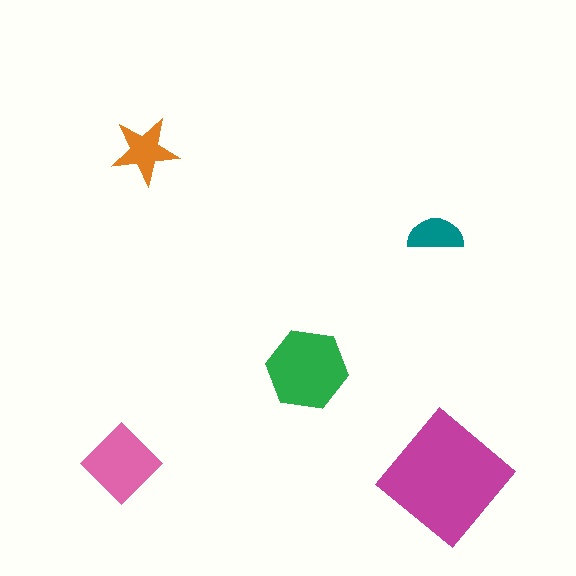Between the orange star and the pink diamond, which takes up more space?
The pink diamond.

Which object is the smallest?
The teal semicircle.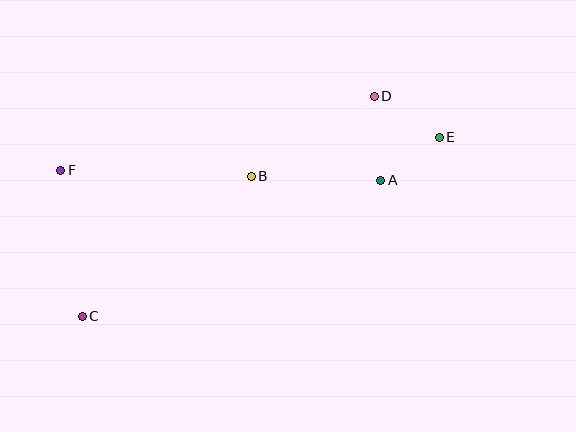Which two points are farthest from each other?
Points C and E are farthest from each other.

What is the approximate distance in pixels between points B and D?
The distance between B and D is approximately 146 pixels.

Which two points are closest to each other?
Points A and E are closest to each other.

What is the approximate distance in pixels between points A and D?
The distance between A and D is approximately 84 pixels.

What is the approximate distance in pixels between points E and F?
The distance between E and F is approximately 380 pixels.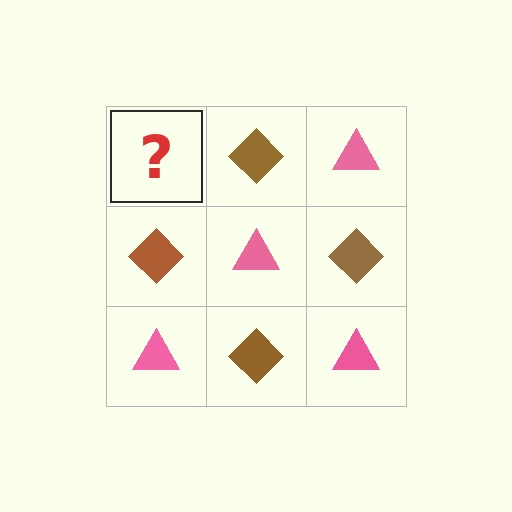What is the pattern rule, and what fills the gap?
The rule is that it alternates pink triangle and brown diamond in a checkerboard pattern. The gap should be filled with a pink triangle.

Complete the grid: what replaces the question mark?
The question mark should be replaced with a pink triangle.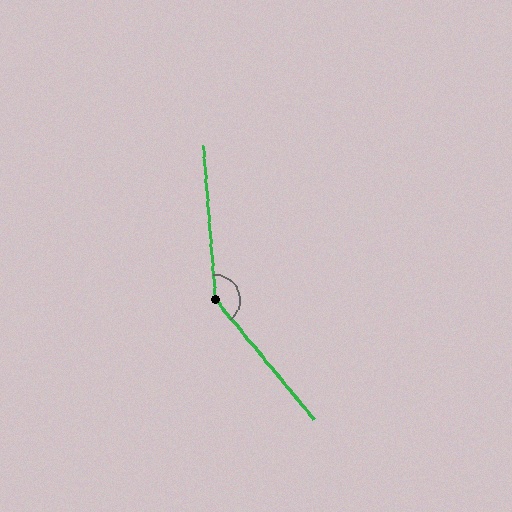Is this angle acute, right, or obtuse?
It is obtuse.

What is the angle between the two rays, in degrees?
Approximately 145 degrees.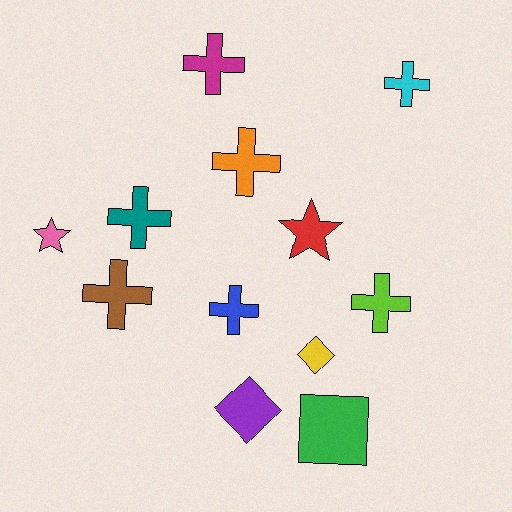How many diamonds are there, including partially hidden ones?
There are 2 diamonds.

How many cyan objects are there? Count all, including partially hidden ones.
There is 1 cyan object.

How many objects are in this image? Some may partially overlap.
There are 12 objects.